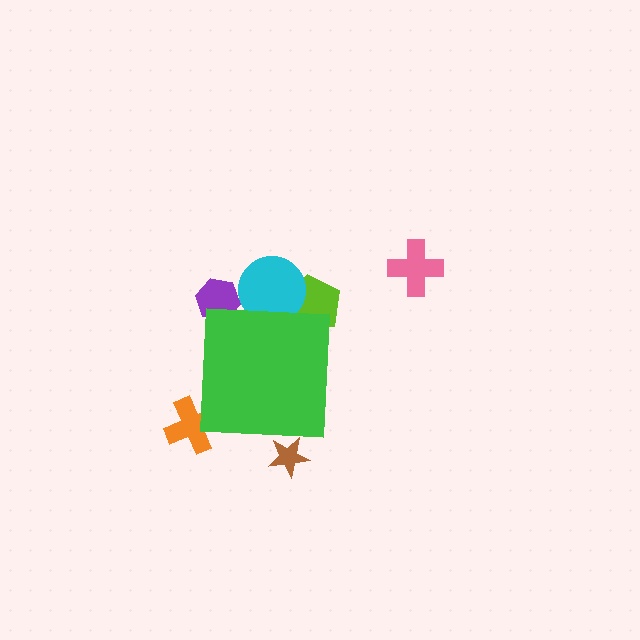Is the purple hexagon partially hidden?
Yes, the purple hexagon is partially hidden behind the green square.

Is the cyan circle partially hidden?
Yes, the cyan circle is partially hidden behind the green square.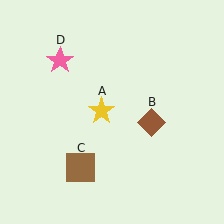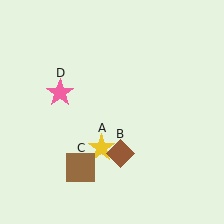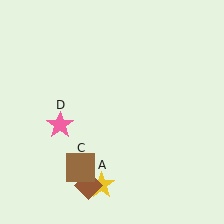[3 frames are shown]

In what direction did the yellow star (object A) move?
The yellow star (object A) moved down.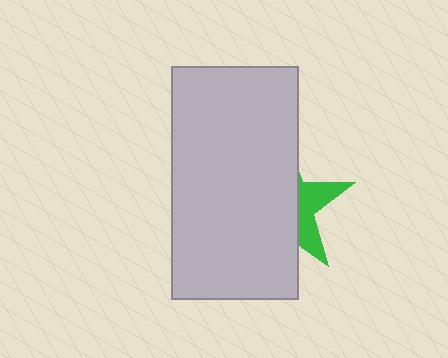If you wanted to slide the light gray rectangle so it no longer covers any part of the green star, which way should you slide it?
Slide it left — that is the most direct way to separate the two shapes.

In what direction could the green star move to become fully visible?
The green star could move right. That would shift it out from behind the light gray rectangle entirely.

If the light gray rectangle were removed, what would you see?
You would see the complete green star.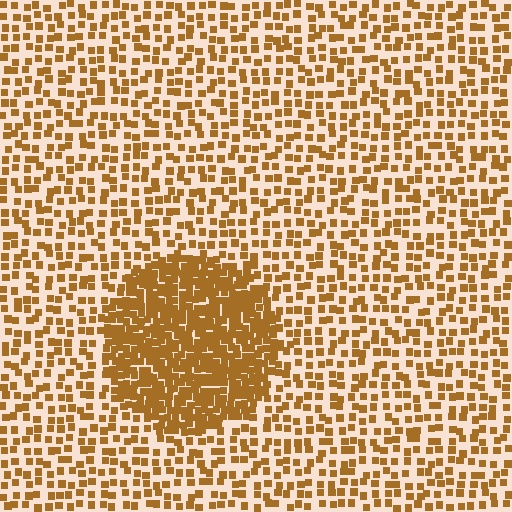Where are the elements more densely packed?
The elements are more densely packed inside the circle boundary.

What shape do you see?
I see a circle.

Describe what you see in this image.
The image contains small brown elements arranged at two different densities. A circle-shaped region is visible where the elements are more densely packed than the surrounding area.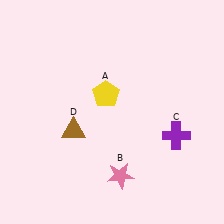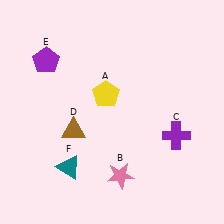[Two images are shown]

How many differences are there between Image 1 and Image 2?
There are 2 differences between the two images.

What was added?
A purple pentagon (E), a teal triangle (F) were added in Image 2.